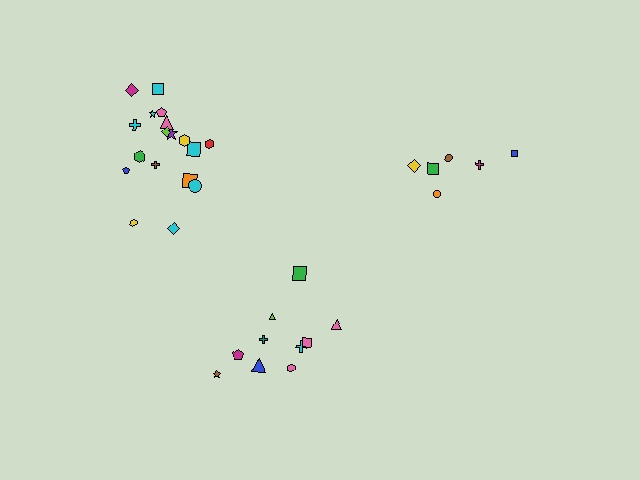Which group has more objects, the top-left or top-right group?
The top-left group.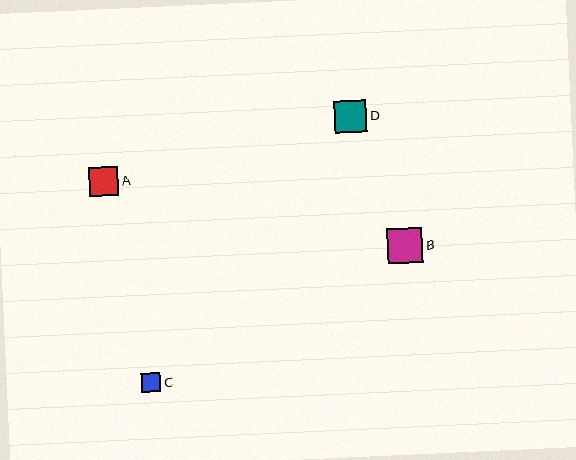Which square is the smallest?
Square C is the smallest with a size of approximately 19 pixels.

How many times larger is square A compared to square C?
Square A is approximately 1.5 times the size of square C.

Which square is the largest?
Square B is the largest with a size of approximately 35 pixels.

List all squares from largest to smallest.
From largest to smallest: B, D, A, C.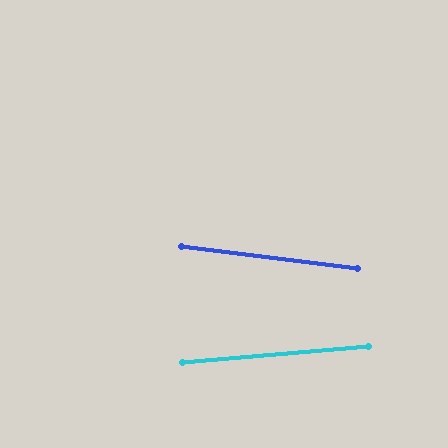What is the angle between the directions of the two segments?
Approximately 12 degrees.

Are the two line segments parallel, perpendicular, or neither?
Neither parallel nor perpendicular — they differ by about 12°.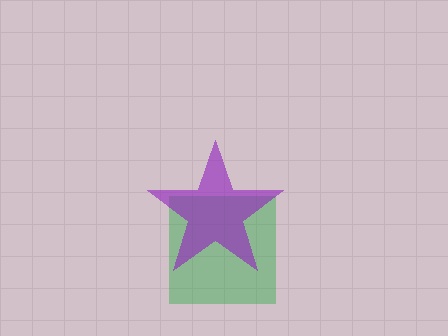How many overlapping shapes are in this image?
There are 2 overlapping shapes in the image.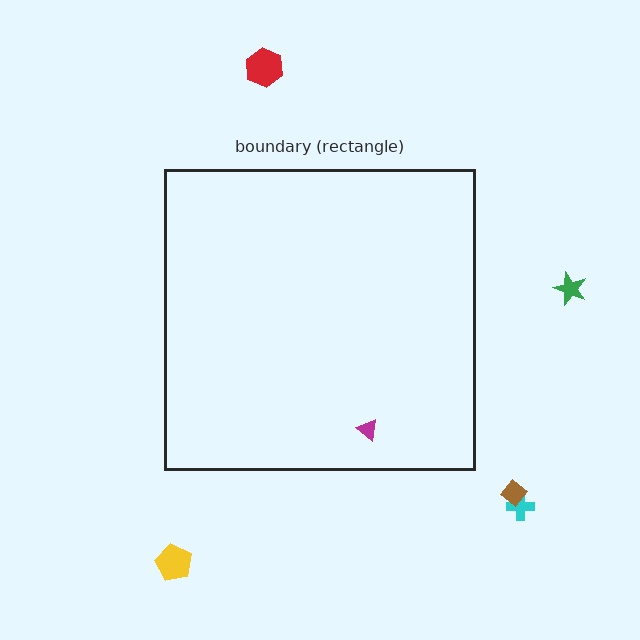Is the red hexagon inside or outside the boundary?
Outside.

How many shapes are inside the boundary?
1 inside, 5 outside.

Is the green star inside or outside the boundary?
Outside.